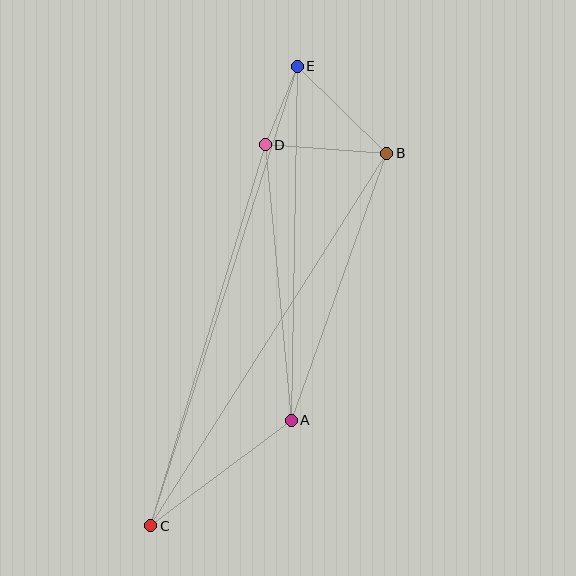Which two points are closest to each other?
Points D and E are closest to each other.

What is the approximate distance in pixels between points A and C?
The distance between A and C is approximately 176 pixels.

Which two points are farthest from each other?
Points C and E are farthest from each other.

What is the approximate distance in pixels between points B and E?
The distance between B and E is approximately 125 pixels.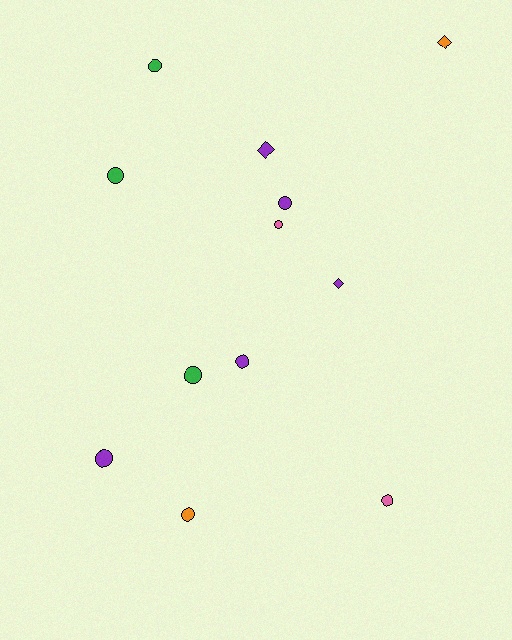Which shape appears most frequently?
Circle, with 9 objects.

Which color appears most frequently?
Purple, with 5 objects.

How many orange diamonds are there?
There is 1 orange diamond.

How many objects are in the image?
There are 12 objects.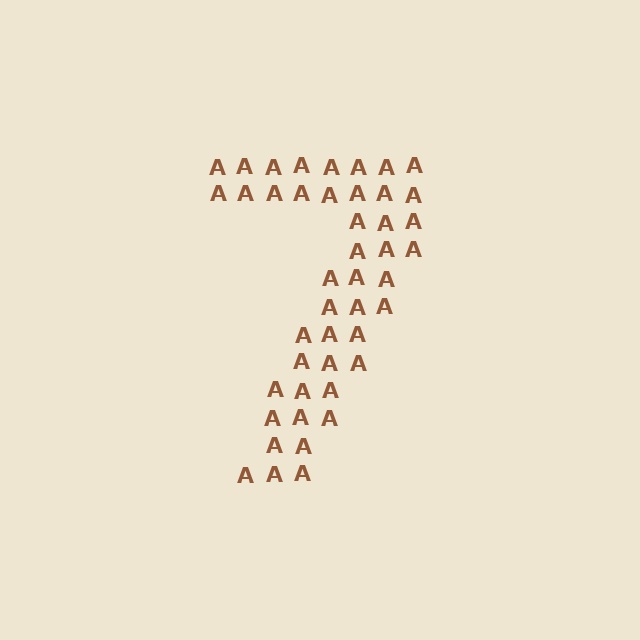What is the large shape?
The large shape is the digit 7.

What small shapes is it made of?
It is made of small letter A's.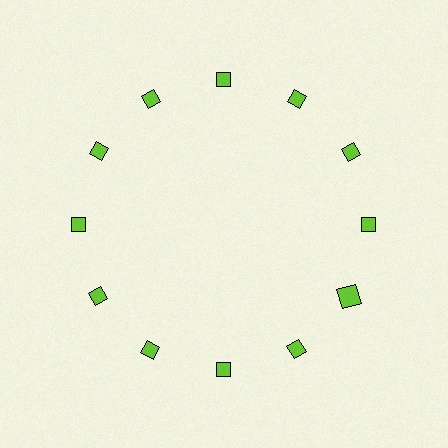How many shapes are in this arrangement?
There are 12 shapes arranged in a ring pattern.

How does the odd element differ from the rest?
It has a different shape: square instead of diamond.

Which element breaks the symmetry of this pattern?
The lime square at roughly the 4 o'clock position breaks the symmetry. All other shapes are lime diamonds.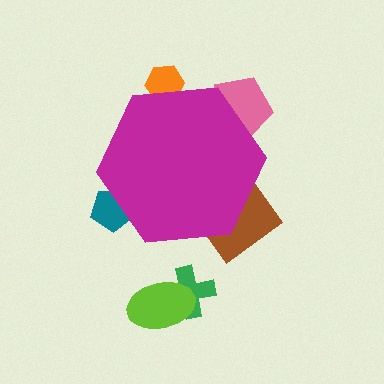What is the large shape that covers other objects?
A magenta hexagon.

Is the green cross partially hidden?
No, the green cross is fully visible.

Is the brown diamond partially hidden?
Yes, the brown diamond is partially hidden behind the magenta hexagon.